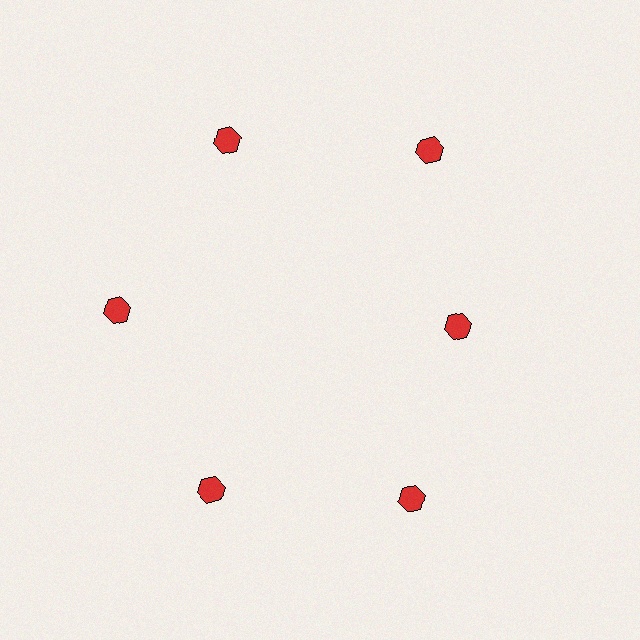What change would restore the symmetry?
The symmetry would be restored by moving it outward, back onto the ring so that all 6 hexagons sit at equal angles and equal distance from the center.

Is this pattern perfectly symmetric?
No. The 6 red hexagons are arranged in a ring, but one element near the 3 o'clock position is pulled inward toward the center, breaking the 6-fold rotational symmetry.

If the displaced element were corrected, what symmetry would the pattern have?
It would have 6-fold rotational symmetry — the pattern would map onto itself every 60 degrees.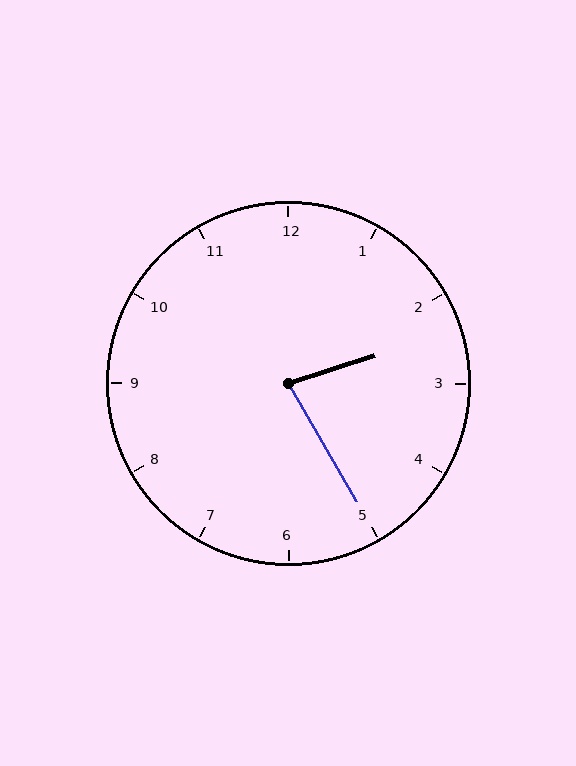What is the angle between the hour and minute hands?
Approximately 78 degrees.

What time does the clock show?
2:25.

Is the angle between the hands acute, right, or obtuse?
It is acute.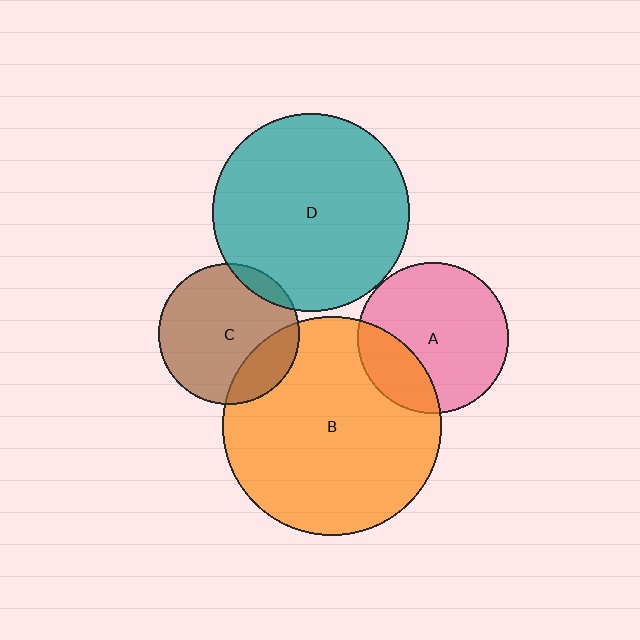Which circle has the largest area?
Circle B (orange).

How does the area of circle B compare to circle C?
Approximately 2.4 times.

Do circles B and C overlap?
Yes.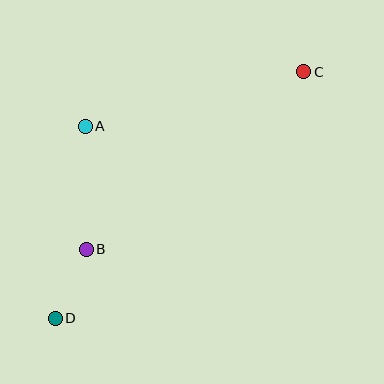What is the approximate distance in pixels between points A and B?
The distance between A and B is approximately 123 pixels.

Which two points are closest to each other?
Points B and D are closest to each other.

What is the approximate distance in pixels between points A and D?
The distance between A and D is approximately 194 pixels.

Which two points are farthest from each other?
Points C and D are farthest from each other.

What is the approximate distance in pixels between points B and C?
The distance between B and C is approximately 281 pixels.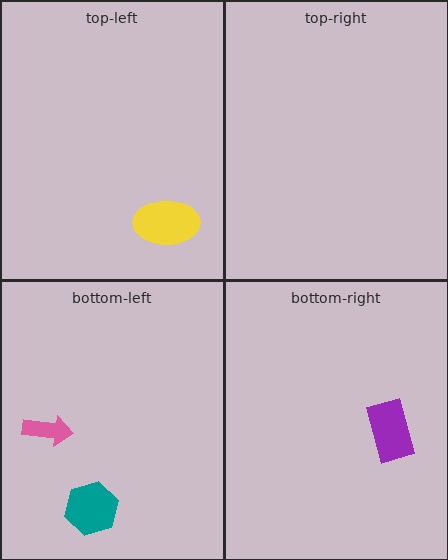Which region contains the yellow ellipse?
The top-left region.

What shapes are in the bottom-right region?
The purple rectangle.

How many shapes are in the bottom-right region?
1.